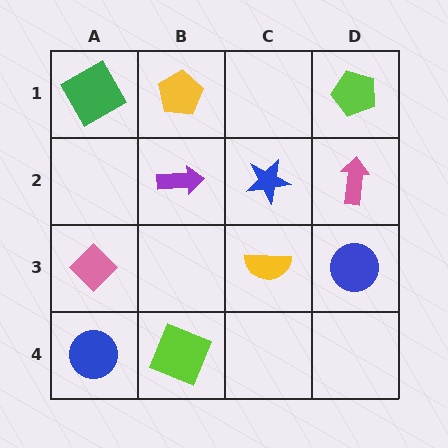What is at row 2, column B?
A purple arrow.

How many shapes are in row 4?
2 shapes.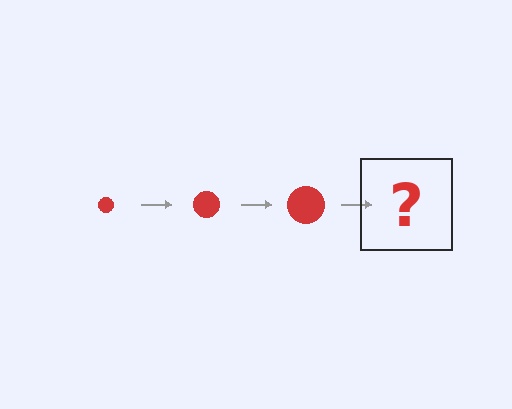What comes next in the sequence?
The next element should be a red circle, larger than the previous one.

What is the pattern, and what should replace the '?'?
The pattern is that the circle gets progressively larger each step. The '?' should be a red circle, larger than the previous one.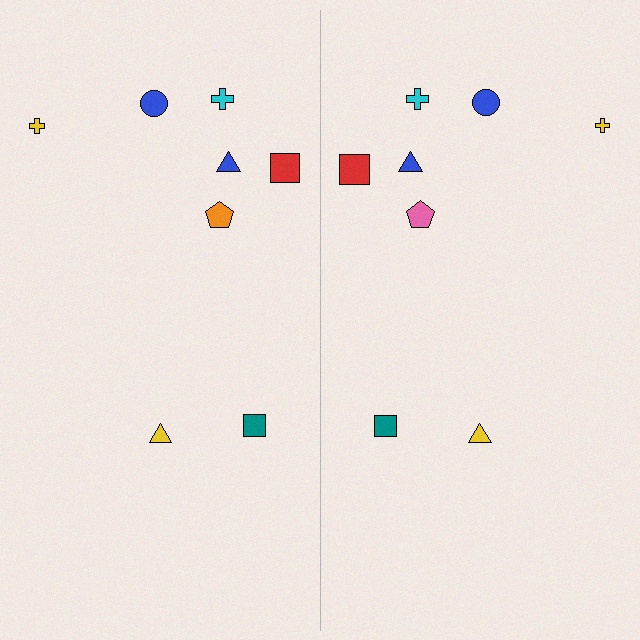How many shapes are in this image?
There are 16 shapes in this image.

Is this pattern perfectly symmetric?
No, the pattern is not perfectly symmetric. The pink pentagon on the right side breaks the symmetry — its mirror counterpart is orange.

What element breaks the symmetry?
The pink pentagon on the right side breaks the symmetry — its mirror counterpart is orange.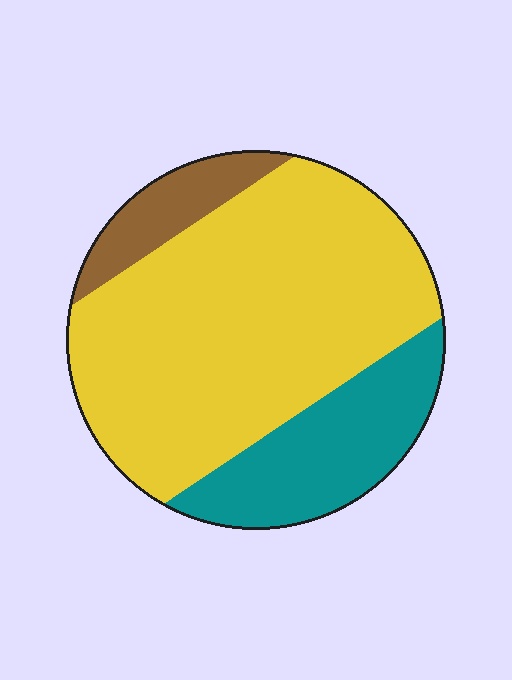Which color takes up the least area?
Brown, at roughly 10%.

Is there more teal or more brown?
Teal.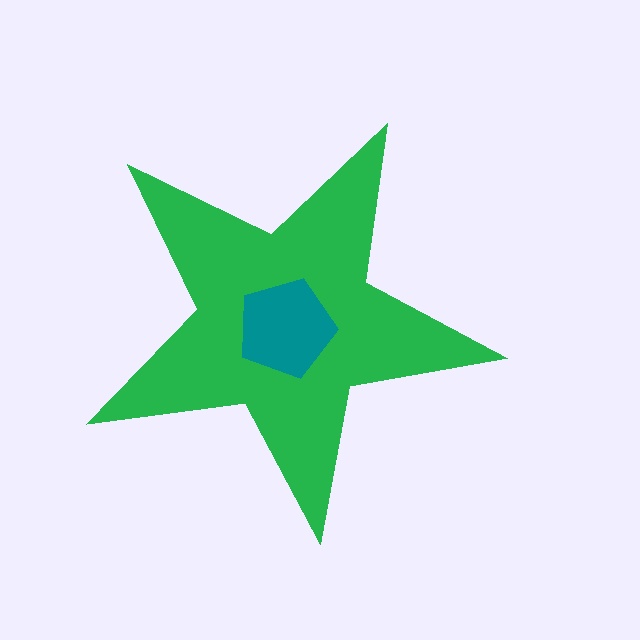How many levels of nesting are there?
2.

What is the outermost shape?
The green star.